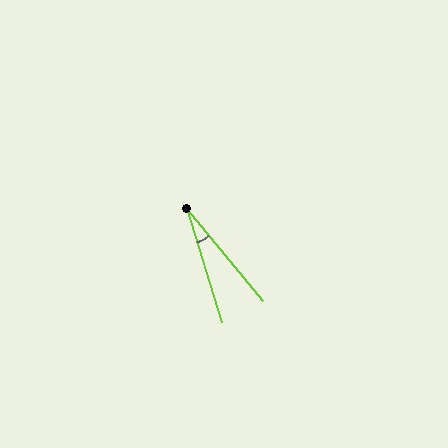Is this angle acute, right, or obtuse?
It is acute.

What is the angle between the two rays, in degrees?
Approximately 22 degrees.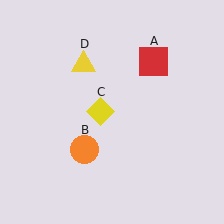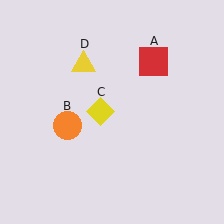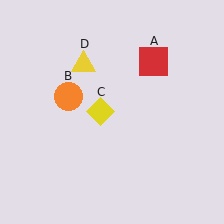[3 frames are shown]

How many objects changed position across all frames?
1 object changed position: orange circle (object B).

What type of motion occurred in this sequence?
The orange circle (object B) rotated clockwise around the center of the scene.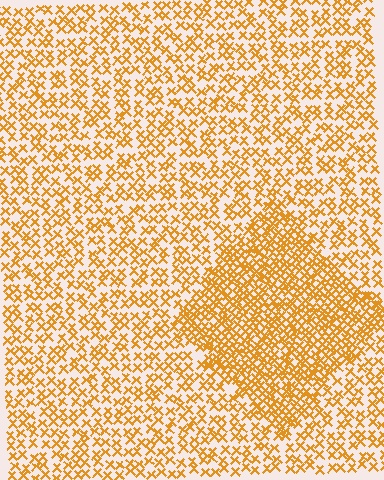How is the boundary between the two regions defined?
The boundary is defined by a change in element density (approximately 1.9x ratio). All elements are the same color, size, and shape.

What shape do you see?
I see a diamond.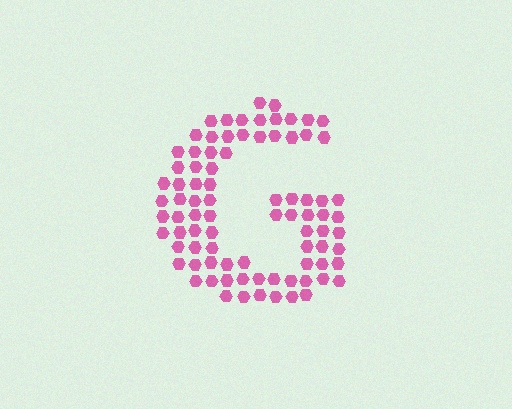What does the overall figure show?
The overall figure shows the letter G.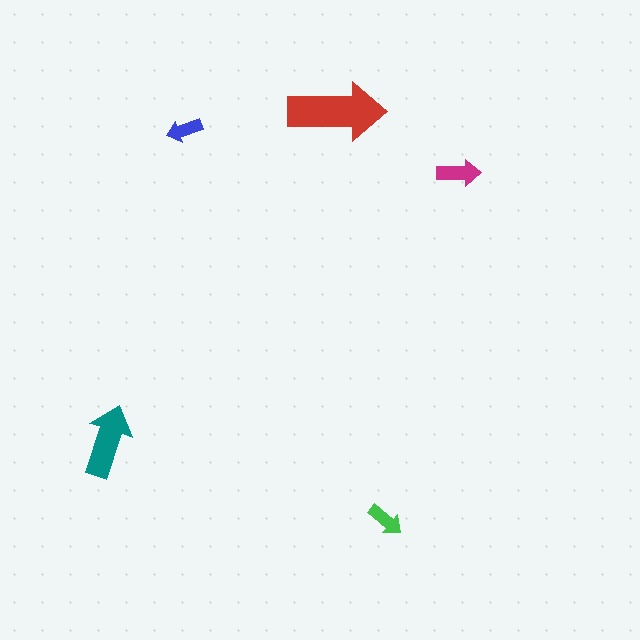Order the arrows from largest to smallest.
the red one, the teal one, the magenta one, the green one, the blue one.